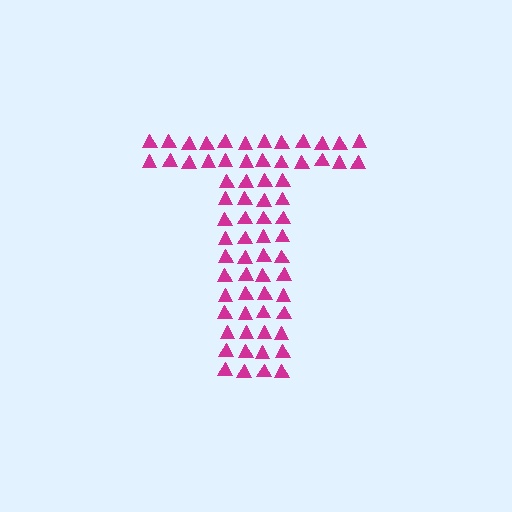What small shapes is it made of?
It is made of small triangles.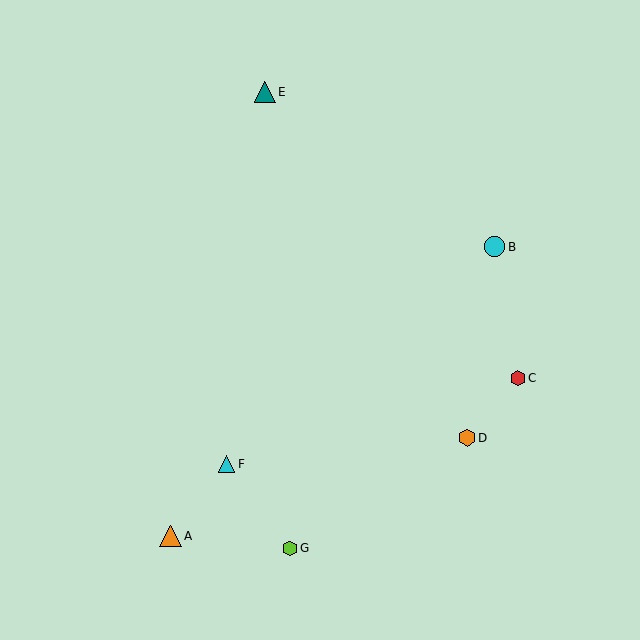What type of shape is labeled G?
Shape G is a lime hexagon.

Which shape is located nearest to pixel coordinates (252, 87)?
The teal triangle (labeled E) at (265, 92) is nearest to that location.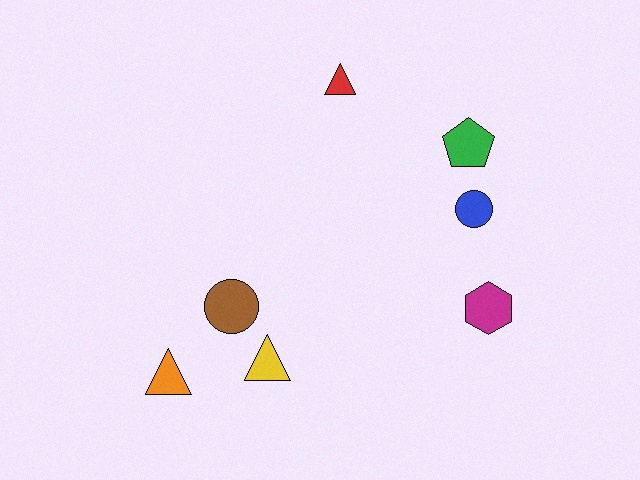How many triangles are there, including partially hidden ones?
There are 3 triangles.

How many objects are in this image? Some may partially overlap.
There are 7 objects.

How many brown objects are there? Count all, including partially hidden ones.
There is 1 brown object.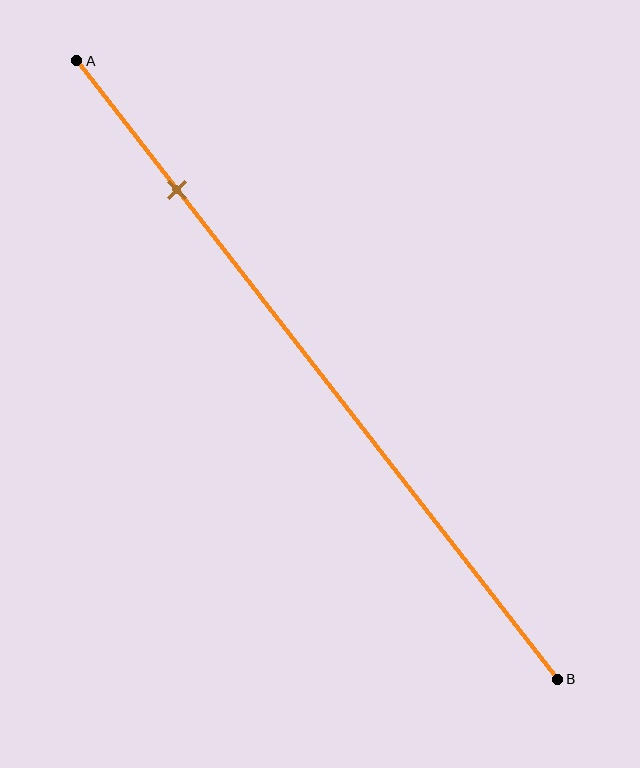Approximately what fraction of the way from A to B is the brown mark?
The brown mark is approximately 20% of the way from A to B.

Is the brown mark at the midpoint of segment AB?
No, the mark is at about 20% from A, not at the 50% midpoint.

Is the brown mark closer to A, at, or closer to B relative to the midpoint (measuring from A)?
The brown mark is closer to point A than the midpoint of segment AB.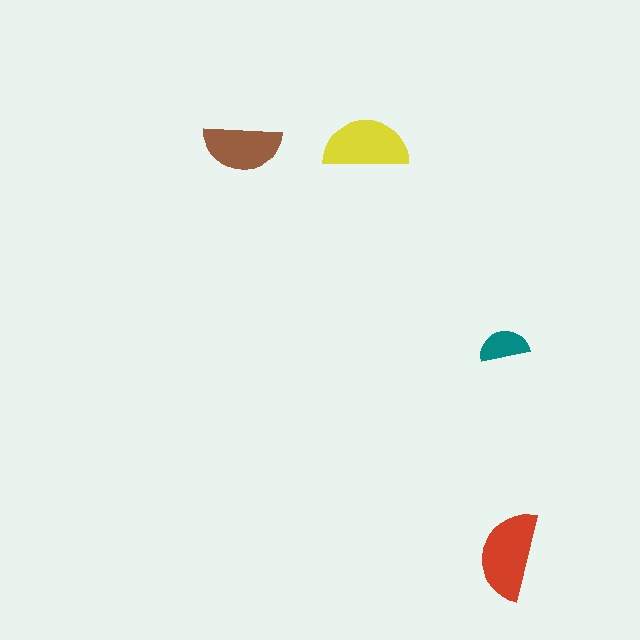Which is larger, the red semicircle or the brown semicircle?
The red one.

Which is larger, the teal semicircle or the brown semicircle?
The brown one.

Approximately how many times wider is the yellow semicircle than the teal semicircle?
About 1.5 times wider.